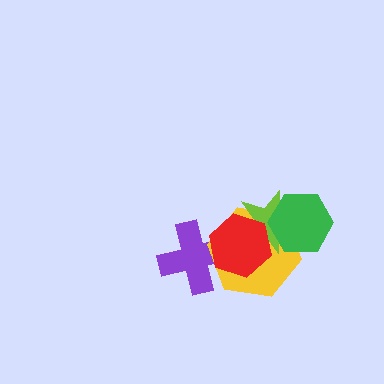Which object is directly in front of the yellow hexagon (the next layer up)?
The lime star is directly in front of the yellow hexagon.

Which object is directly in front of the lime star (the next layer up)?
The red hexagon is directly in front of the lime star.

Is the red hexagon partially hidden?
No, no other shape covers it.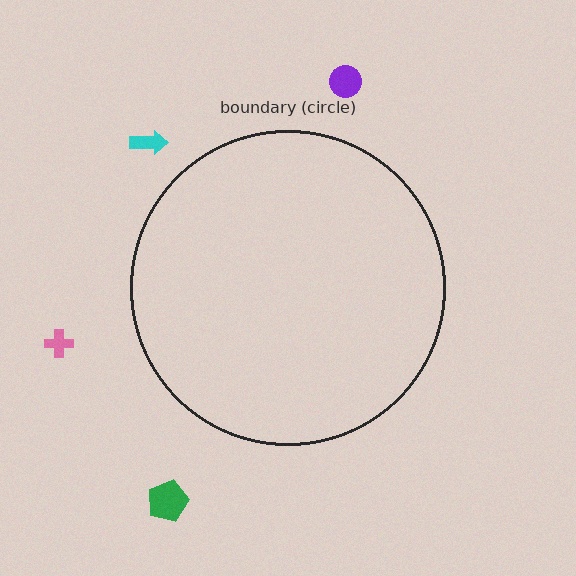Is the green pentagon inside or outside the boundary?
Outside.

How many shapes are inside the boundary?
0 inside, 4 outside.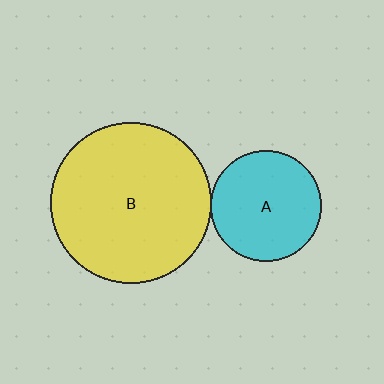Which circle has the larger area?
Circle B (yellow).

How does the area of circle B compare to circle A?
Approximately 2.1 times.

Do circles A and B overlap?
Yes.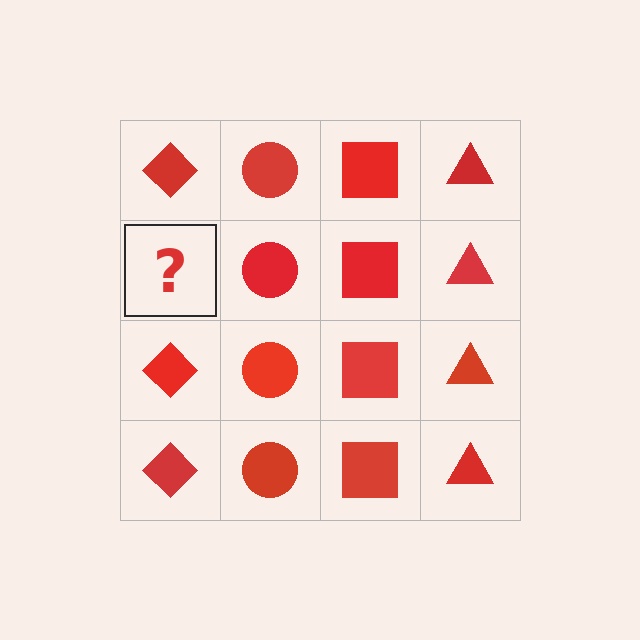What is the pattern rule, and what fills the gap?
The rule is that each column has a consistent shape. The gap should be filled with a red diamond.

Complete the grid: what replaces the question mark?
The question mark should be replaced with a red diamond.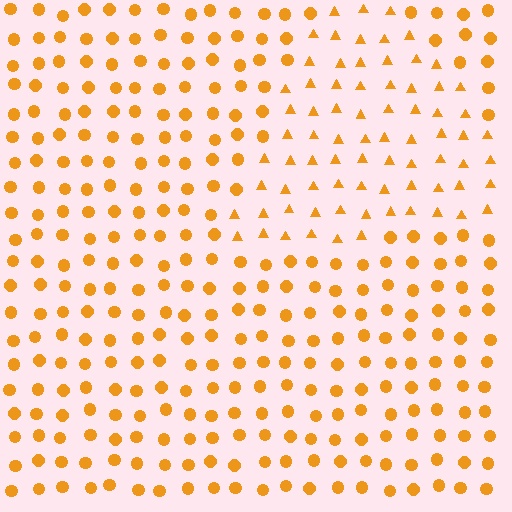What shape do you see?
I see a triangle.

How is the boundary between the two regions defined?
The boundary is defined by a change in element shape: triangles inside vs. circles outside. All elements share the same color and spacing.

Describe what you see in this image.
The image is filled with small orange elements arranged in a uniform grid. A triangle-shaped region contains triangles, while the surrounding area contains circles. The boundary is defined purely by the change in element shape.